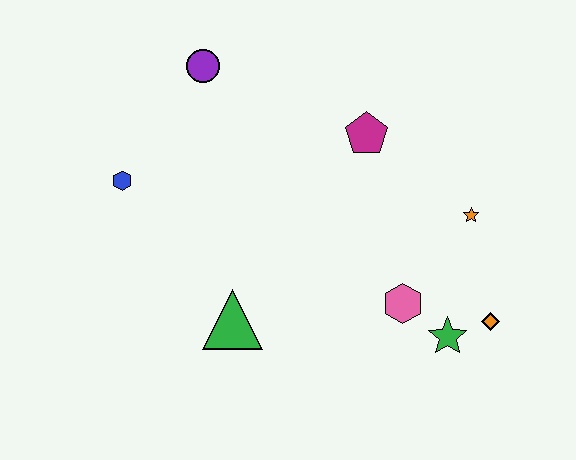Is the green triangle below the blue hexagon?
Yes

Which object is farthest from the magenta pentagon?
The blue hexagon is farthest from the magenta pentagon.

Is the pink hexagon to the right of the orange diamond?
No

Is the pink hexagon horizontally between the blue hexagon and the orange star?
Yes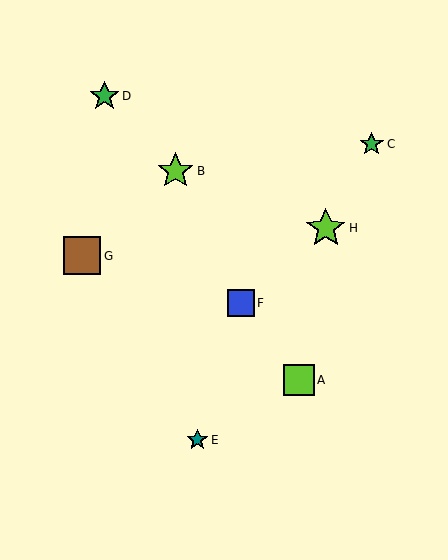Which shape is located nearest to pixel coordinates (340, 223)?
The lime star (labeled H) at (326, 228) is nearest to that location.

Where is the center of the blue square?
The center of the blue square is at (241, 303).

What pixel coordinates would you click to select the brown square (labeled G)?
Click at (82, 256) to select the brown square G.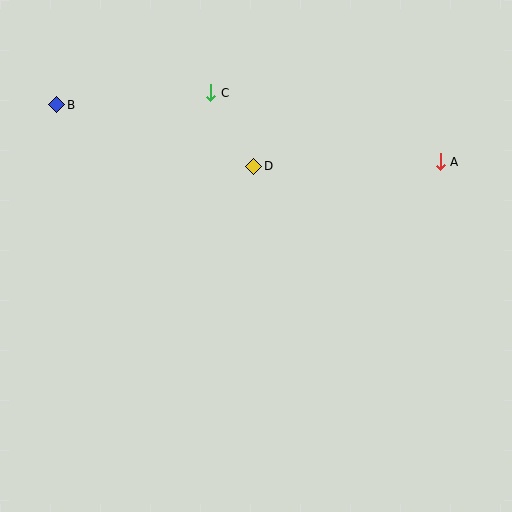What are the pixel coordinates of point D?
Point D is at (254, 166).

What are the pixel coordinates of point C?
Point C is at (211, 93).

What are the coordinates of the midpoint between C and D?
The midpoint between C and D is at (232, 129).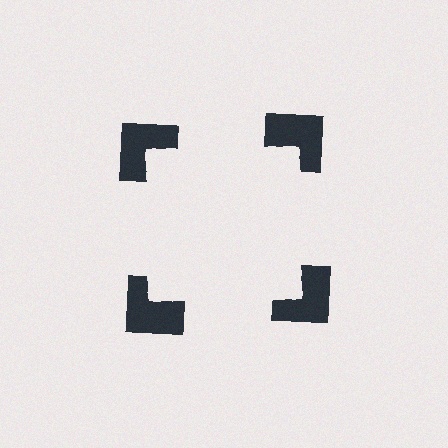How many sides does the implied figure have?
4 sides.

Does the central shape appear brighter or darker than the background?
It typically appears slightly brighter than the background, even though no actual brightness change is drawn.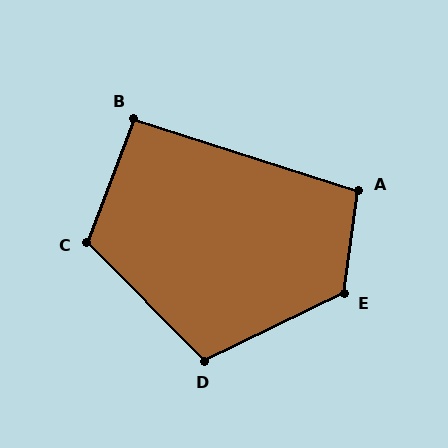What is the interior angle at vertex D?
Approximately 109 degrees (obtuse).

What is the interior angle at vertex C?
Approximately 114 degrees (obtuse).